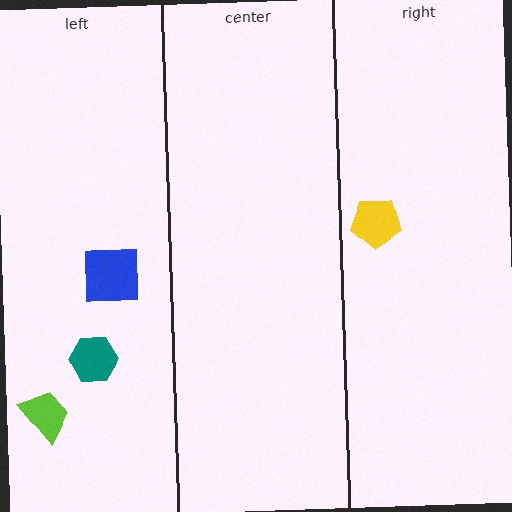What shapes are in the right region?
The yellow pentagon.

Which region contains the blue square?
The left region.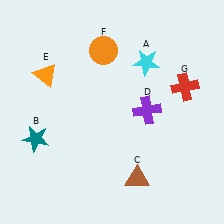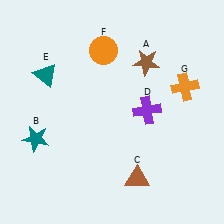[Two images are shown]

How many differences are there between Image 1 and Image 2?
There are 3 differences between the two images.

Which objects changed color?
A changed from cyan to brown. E changed from orange to teal. G changed from red to orange.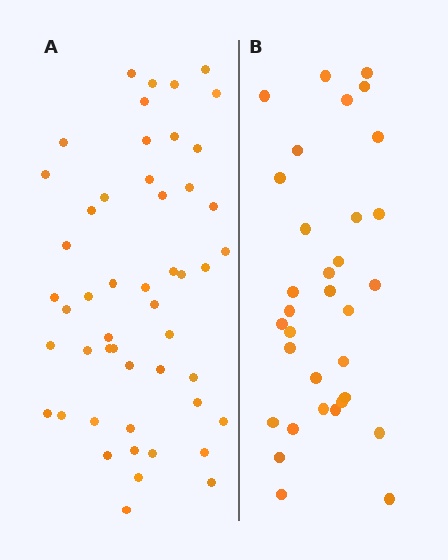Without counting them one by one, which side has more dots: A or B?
Region A (the left region) has more dots.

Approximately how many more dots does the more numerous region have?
Region A has approximately 15 more dots than region B.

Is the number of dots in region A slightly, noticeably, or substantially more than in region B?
Region A has substantially more. The ratio is roughly 1.5 to 1.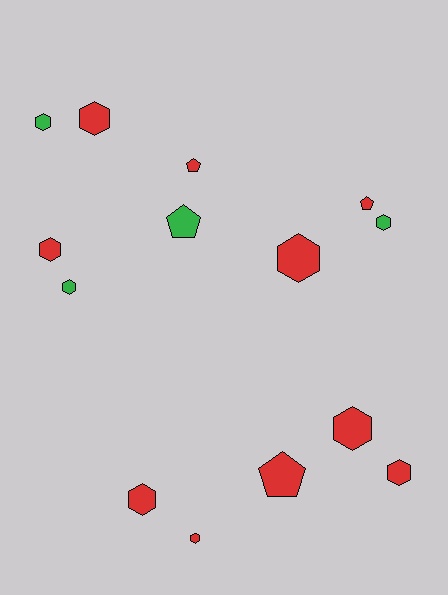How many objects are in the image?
There are 14 objects.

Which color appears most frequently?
Red, with 10 objects.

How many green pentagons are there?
There is 1 green pentagon.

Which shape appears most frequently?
Hexagon, with 10 objects.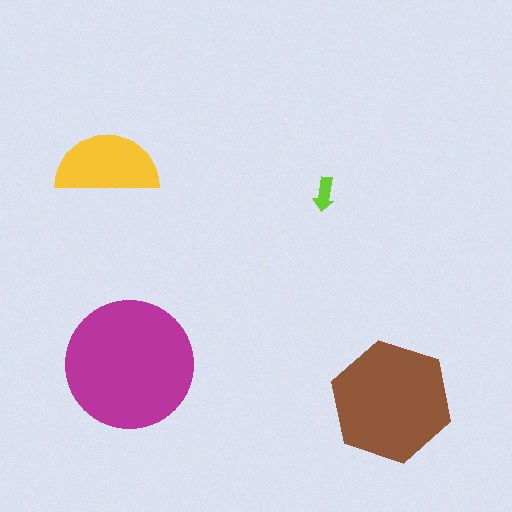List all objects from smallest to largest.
The lime arrow, the yellow semicircle, the brown hexagon, the magenta circle.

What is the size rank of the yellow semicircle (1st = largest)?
3rd.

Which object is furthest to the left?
The yellow semicircle is leftmost.